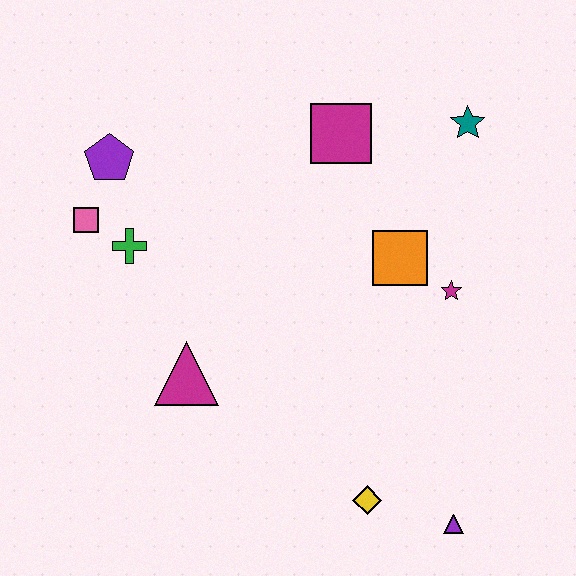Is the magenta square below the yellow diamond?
No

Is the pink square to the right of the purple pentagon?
No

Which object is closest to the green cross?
The pink square is closest to the green cross.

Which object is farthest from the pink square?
The purple triangle is farthest from the pink square.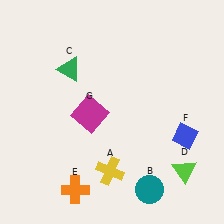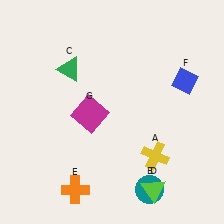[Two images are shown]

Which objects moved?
The objects that moved are: the yellow cross (A), the lime triangle (D), the blue diamond (F).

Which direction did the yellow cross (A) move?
The yellow cross (A) moved right.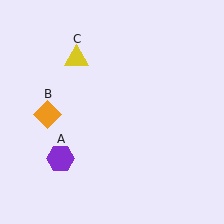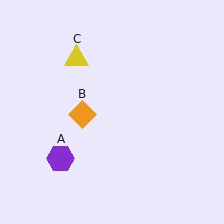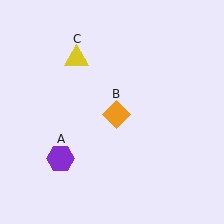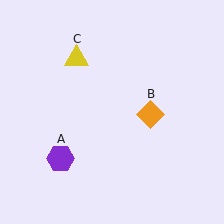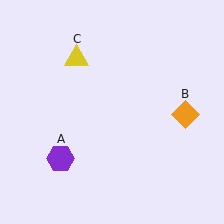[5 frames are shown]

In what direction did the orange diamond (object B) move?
The orange diamond (object B) moved right.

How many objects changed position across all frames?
1 object changed position: orange diamond (object B).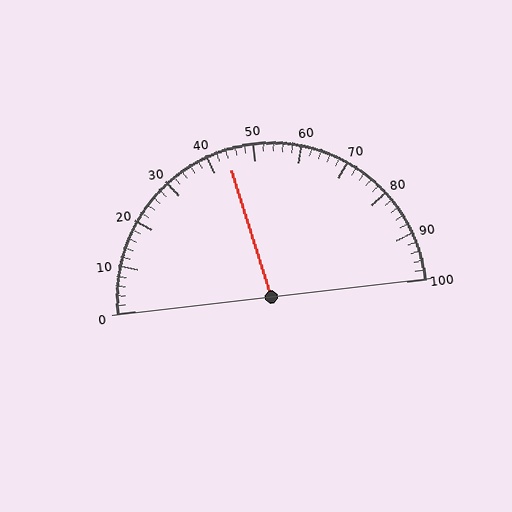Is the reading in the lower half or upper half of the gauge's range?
The reading is in the lower half of the range (0 to 100).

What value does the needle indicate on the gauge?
The needle indicates approximately 44.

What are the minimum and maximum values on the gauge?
The gauge ranges from 0 to 100.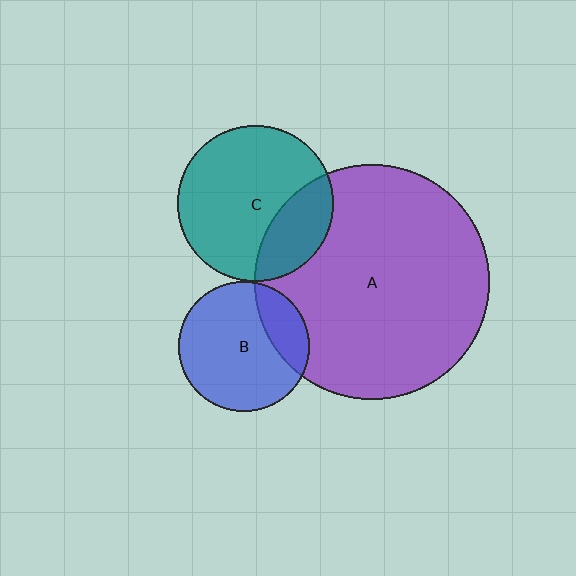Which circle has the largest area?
Circle A (purple).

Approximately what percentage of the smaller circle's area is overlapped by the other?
Approximately 20%.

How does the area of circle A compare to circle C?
Approximately 2.3 times.